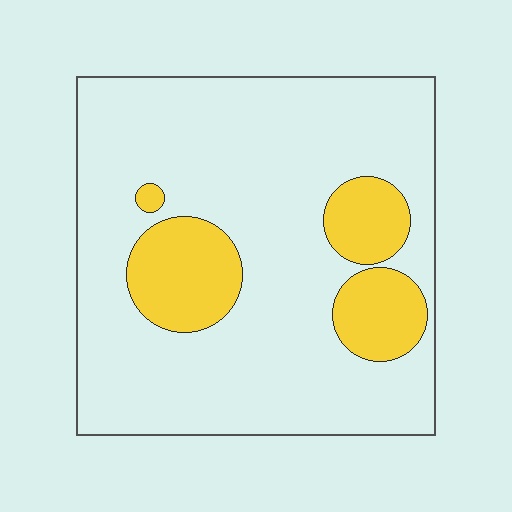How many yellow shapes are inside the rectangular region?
4.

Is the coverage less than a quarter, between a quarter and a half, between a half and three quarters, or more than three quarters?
Less than a quarter.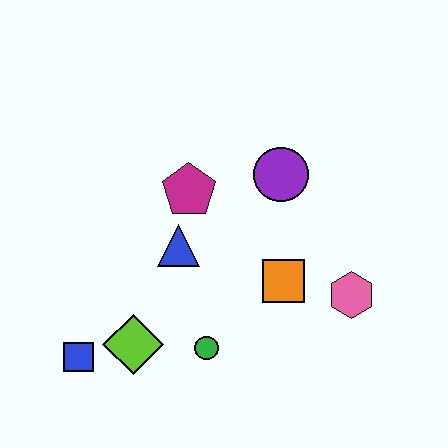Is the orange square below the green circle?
No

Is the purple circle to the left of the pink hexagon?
Yes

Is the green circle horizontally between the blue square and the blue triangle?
No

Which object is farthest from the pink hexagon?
The blue square is farthest from the pink hexagon.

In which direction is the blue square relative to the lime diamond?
The blue square is to the left of the lime diamond.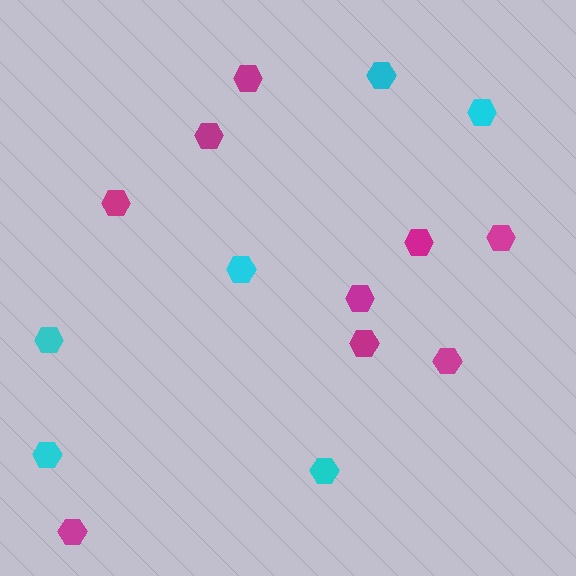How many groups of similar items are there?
There are 2 groups: one group of cyan hexagons (6) and one group of magenta hexagons (9).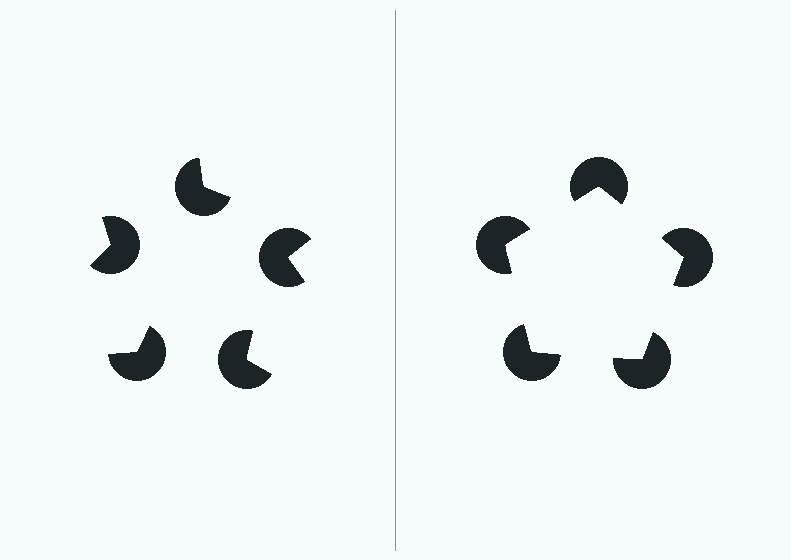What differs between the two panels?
The pac-man discs are positioned identically on both sides; only the wedge orientations differ. On the right they align to a pentagon; on the left they are misaligned.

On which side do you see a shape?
An illusory pentagon appears on the right side. On the left side the wedge cuts are rotated, so no coherent shape forms.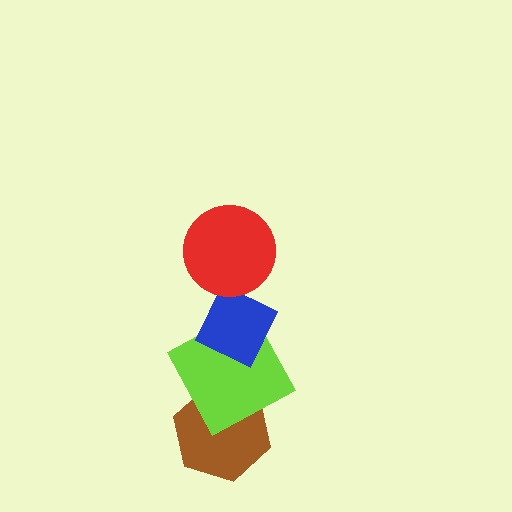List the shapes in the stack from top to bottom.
From top to bottom: the red circle, the blue diamond, the lime square, the brown hexagon.